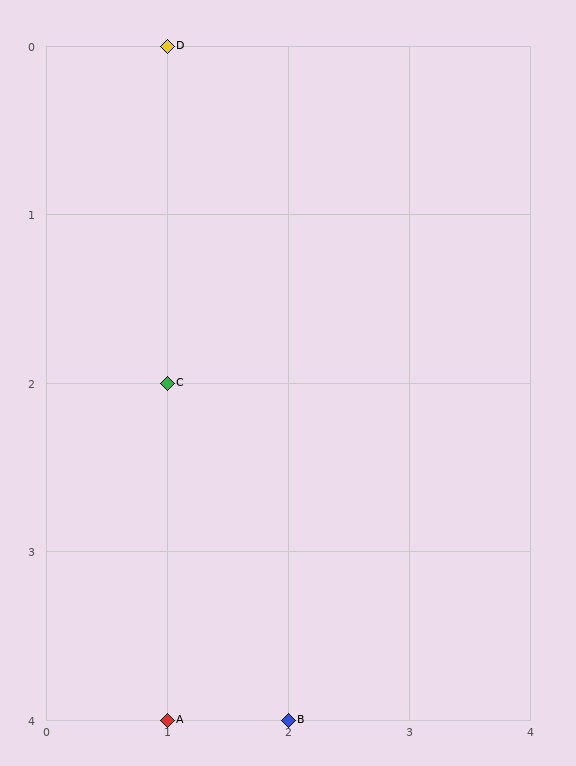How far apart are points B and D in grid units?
Points B and D are 1 column and 4 rows apart (about 4.1 grid units diagonally).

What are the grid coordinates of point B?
Point B is at grid coordinates (2, 4).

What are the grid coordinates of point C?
Point C is at grid coordinates (1, 2).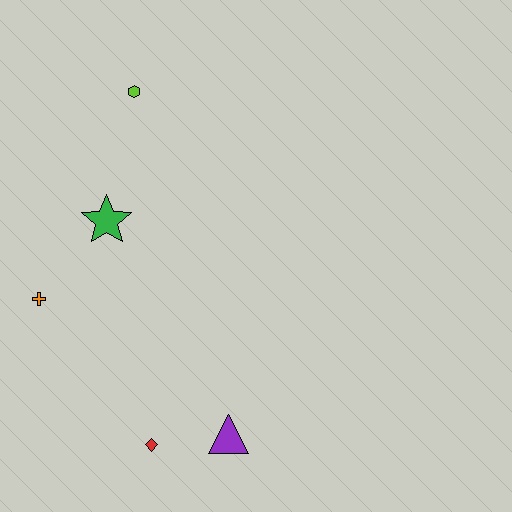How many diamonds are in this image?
There is 1 diamond.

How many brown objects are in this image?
There are no brown objects.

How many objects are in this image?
There are 5 objects.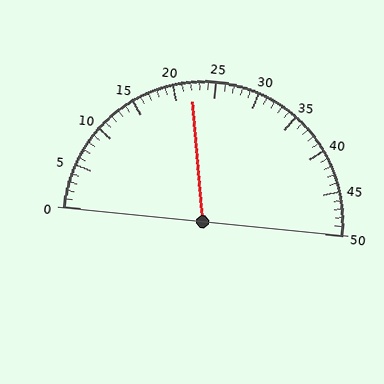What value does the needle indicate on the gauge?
The needle indicates approximately 22.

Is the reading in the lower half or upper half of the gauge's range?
The reading is in the lower half of the range (0 to 50).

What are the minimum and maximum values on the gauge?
The gauge ranges from 0 to 50.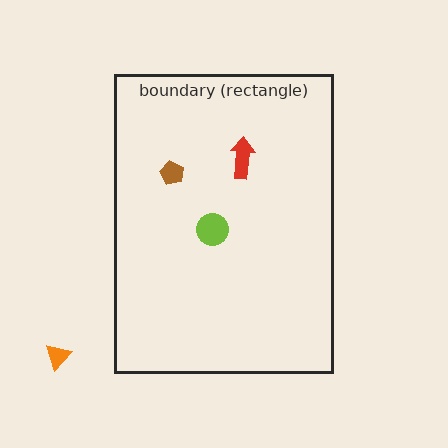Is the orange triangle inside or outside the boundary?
Outside.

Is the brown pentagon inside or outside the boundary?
Inside.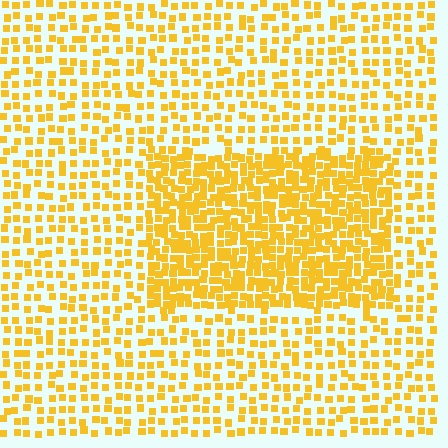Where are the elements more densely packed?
The elements are more densely packed inside the rectangle boundary.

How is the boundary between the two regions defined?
The boundary is defined by a change in element density (approximately 2.1x ratio). All elements are the same color, size, and shape.